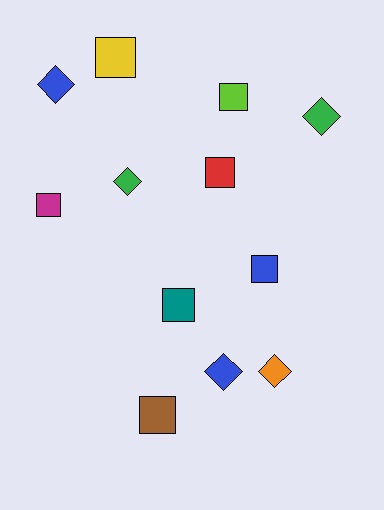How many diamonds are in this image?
There are 5 diamonds.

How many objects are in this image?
There are 12 objects.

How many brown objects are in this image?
There is 1 brown object.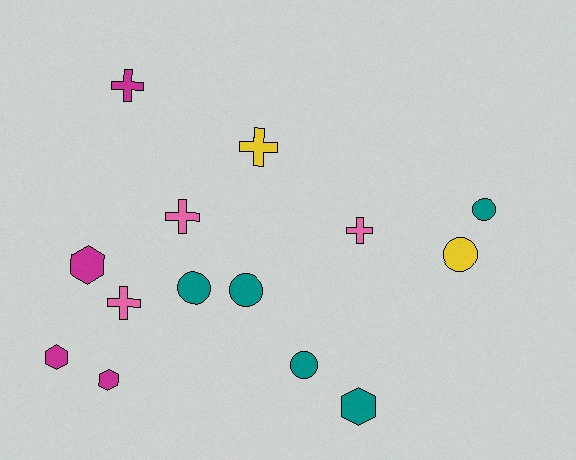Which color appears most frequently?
Teal, with 5 objects.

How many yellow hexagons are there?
There are no yellow hexagons.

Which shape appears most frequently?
Circle, with 5 objects.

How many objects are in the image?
There are 14 objects.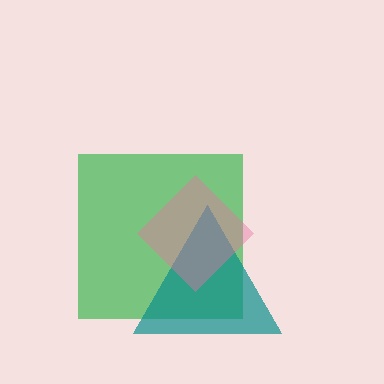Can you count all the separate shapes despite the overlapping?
Yes, there are 3 separate shapes.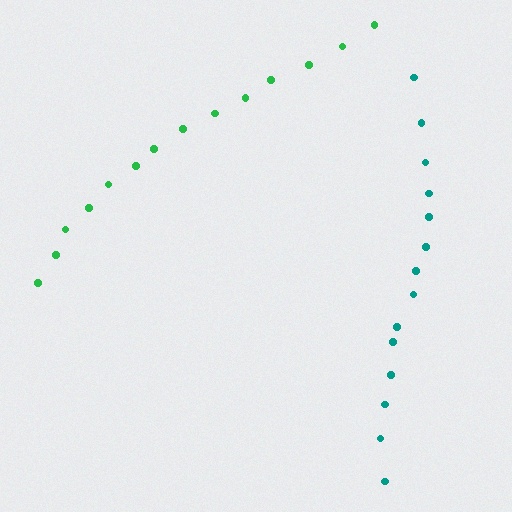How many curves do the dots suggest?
There are 2 distinct paths.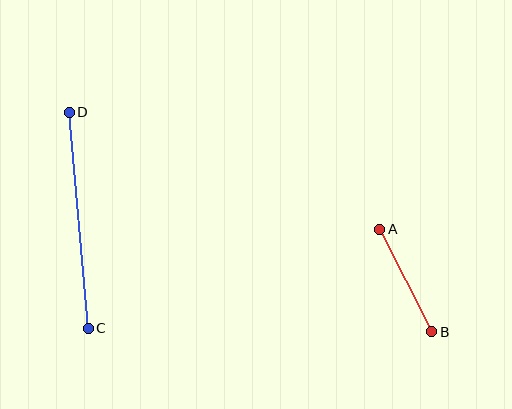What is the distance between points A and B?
The distance is approximately 115 pixels.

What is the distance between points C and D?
The distance is approximately 217 pixels.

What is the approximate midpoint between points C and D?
The midpoint is at approximately (79, 220) pixels.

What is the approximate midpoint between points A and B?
The midpoint is at approximately (406, 281) pixels.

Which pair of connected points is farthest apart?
Points C and D are farthest apart.